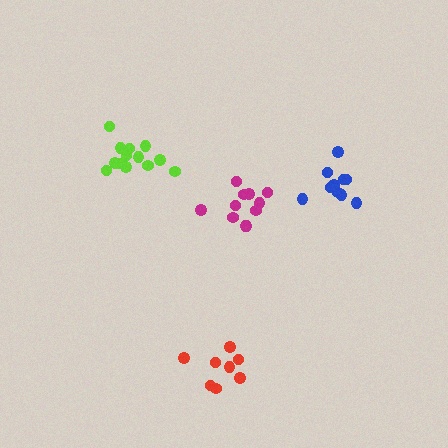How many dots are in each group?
Group 1: 11 dots, Group 2: 10 dots, Group 3: 8 dots, Group 4: 13 dots (42 total).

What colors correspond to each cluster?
The clusters are colored: magenta, blue, red, lime.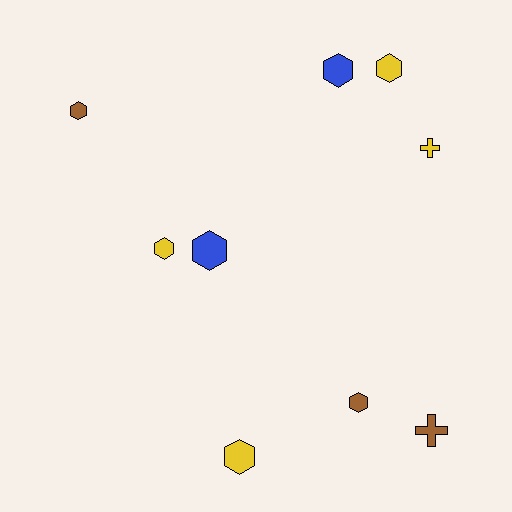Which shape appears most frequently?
Hexagon, with 7 objects.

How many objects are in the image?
There are 9 objects.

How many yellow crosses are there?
There is 1 yellow cross.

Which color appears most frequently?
Yellow, with 4 objects.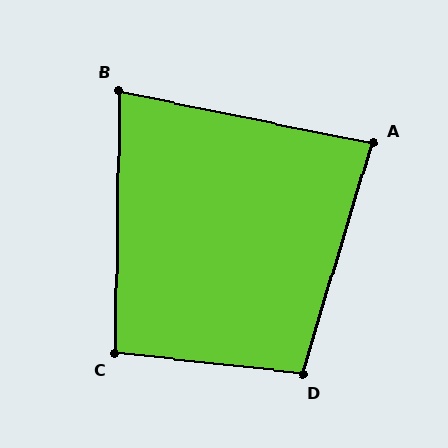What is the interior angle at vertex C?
Approximately 95 degrees (obtuse).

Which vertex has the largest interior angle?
D, at approximately 101 degrees.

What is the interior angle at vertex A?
Approximately 85 degrees (acute).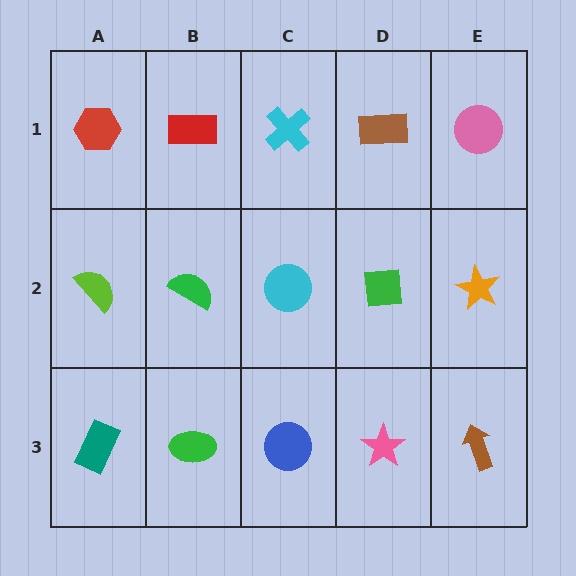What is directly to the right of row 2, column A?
A green semicircle.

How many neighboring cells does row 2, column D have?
4.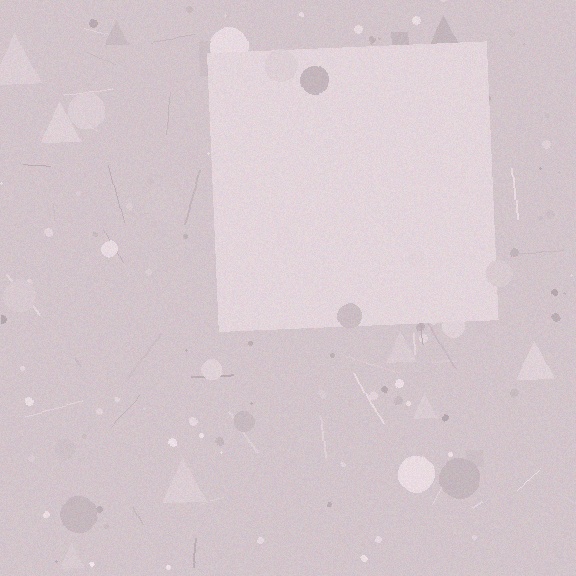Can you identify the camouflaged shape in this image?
The camouflaged shape is a square.